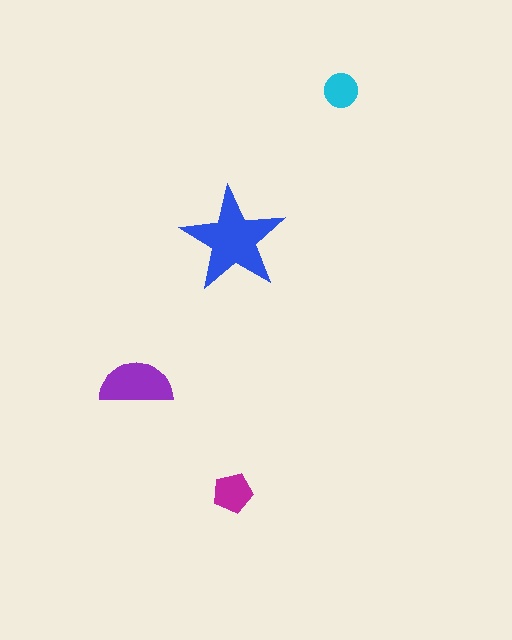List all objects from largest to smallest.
The blue star, the purple semicircle, the magenta pentagon, the cyan circle.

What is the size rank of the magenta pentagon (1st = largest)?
3rd.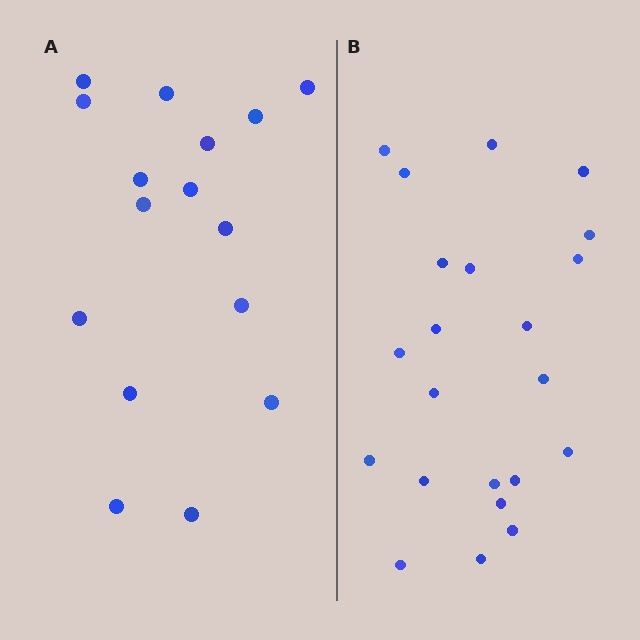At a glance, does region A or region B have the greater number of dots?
Region B (the right region) has more dots.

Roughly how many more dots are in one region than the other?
Region B has about 6 more dots than region A.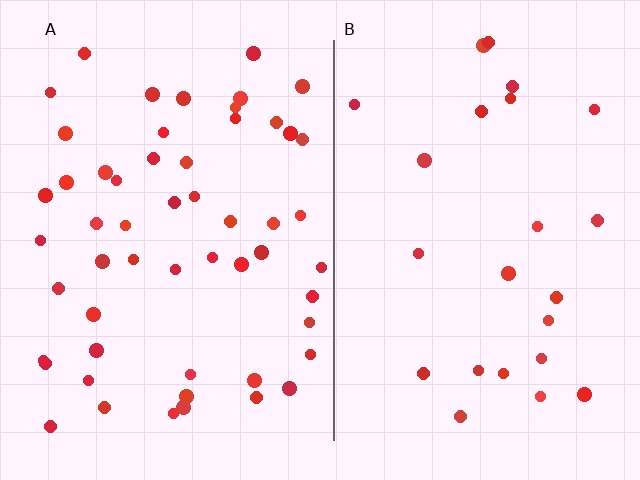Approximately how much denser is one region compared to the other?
Approximately 2.3× — region A over region B.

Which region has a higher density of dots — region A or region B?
A (the left).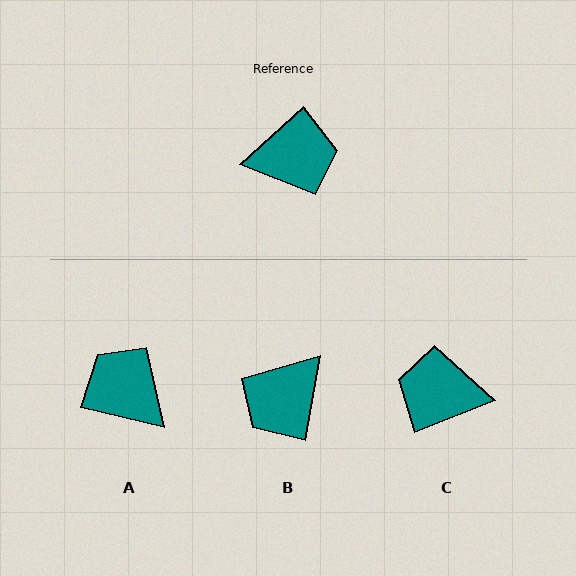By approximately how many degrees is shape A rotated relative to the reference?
Approximately 125 degrees counter-clockwise.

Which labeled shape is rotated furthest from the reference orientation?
C, about 159 degrees away.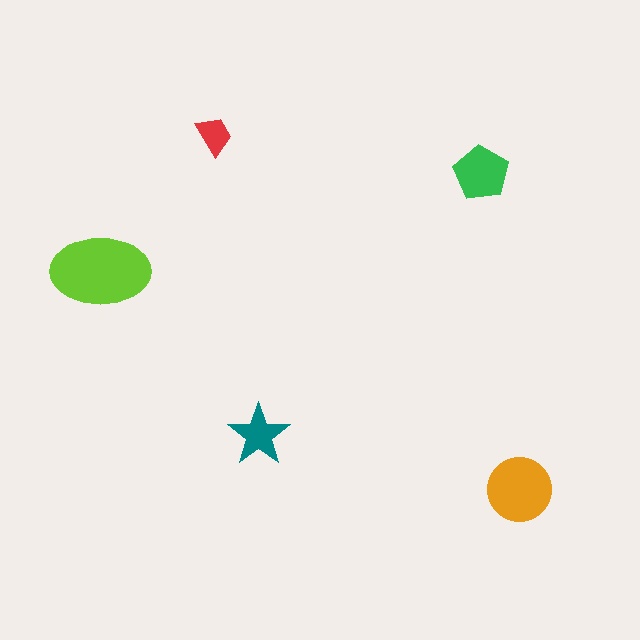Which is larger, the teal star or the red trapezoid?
The teal star.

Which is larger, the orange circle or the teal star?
The orange circle.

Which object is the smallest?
The red trapezoid.